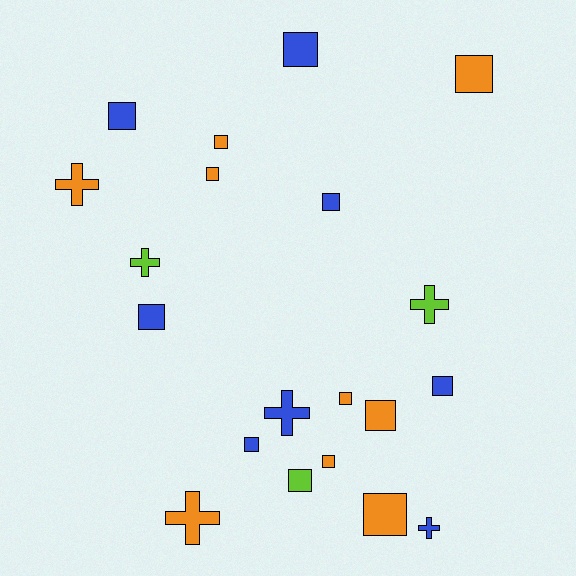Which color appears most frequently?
Orange, with 9 objects.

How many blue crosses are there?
There are 2 blue crosses.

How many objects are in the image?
There are 20 objects.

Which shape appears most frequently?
Square, with 14 objects.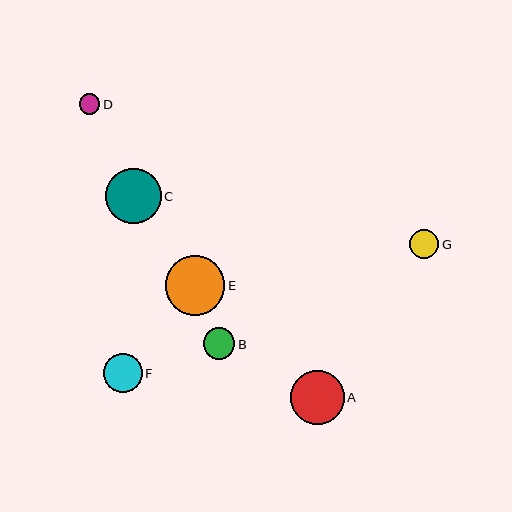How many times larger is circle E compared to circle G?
Circle E is approximately 2.0 times the size of circle G.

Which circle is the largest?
Circle E is the largest with a size of approximately 59 pixels.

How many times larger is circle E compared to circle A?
Circle E is approximately 1.1 times the size of circle A.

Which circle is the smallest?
Circle D is the smallest with a size of approximately 20 pixels.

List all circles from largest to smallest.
From largest to smallest: E, C, A, F, B, G, D.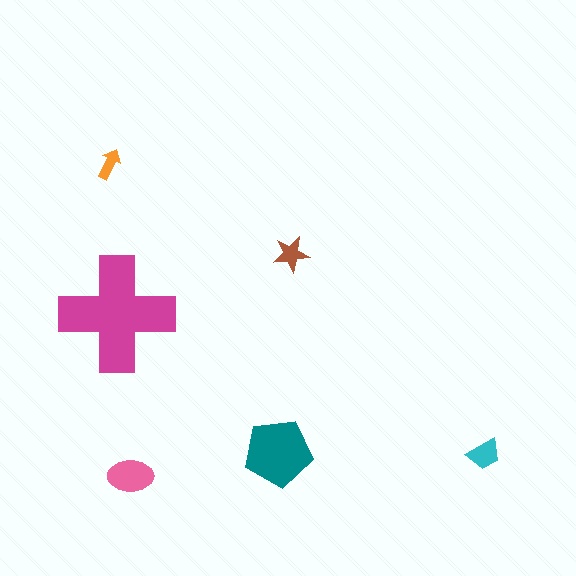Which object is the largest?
The magenta cross.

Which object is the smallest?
The orange arrow.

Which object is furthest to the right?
The cyan trapezoid is rightmost.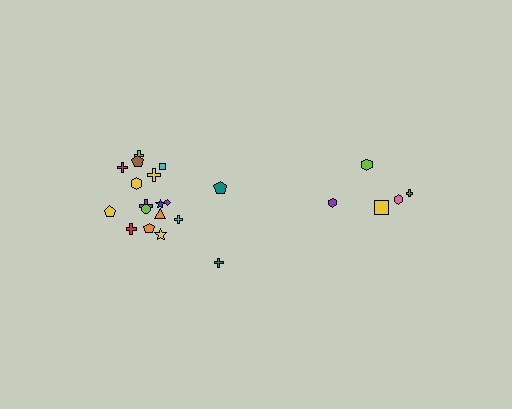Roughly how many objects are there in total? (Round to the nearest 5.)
Roughly 25 objects in total.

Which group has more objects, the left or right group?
The left group.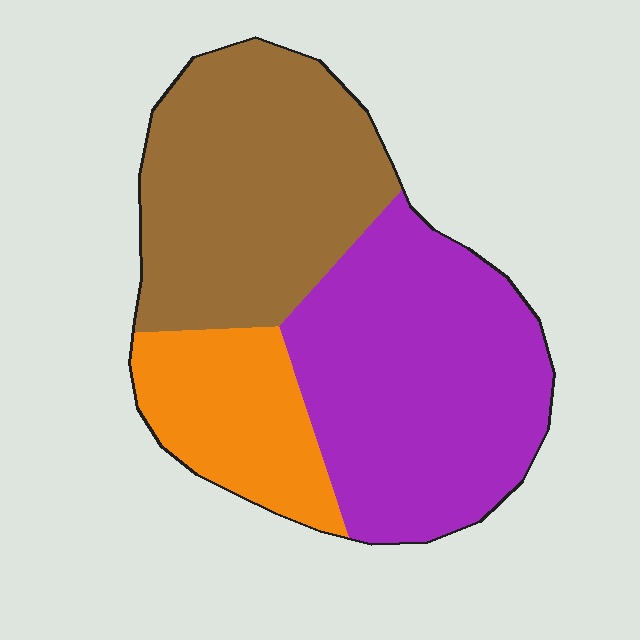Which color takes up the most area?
Purple, at roughly 45%.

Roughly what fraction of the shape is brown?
Brown covers 38% of the shape.